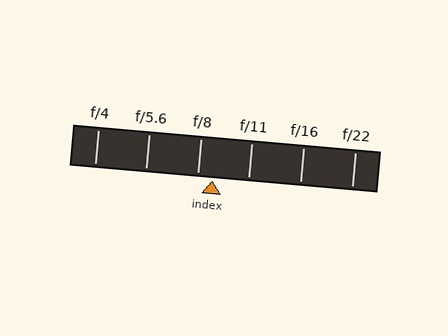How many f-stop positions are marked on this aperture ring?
There are 6 f-stop positions marked.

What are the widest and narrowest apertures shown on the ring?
The widest aperture shown is f/4 and the narrowest is f/22.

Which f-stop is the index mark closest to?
The index mark is closest to f/8.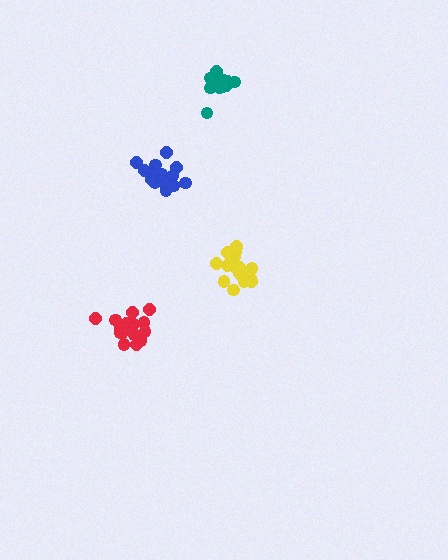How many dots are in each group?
Group 1: 17 dots, Group 2: 18 dots, Group 3: 20 dots, Group 4: 15 dots (70 total).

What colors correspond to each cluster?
The clusters are colored: blue, yellow, red, teal.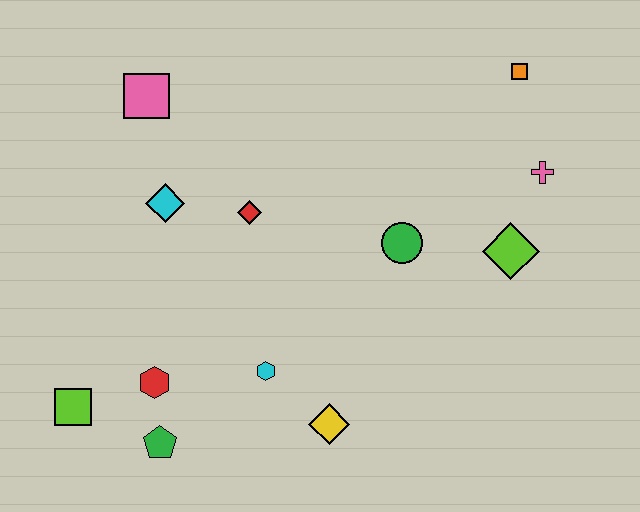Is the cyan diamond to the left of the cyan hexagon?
Yes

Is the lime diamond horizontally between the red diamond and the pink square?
No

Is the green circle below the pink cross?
Yes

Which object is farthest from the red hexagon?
The orange square is farthest from the red hexagon.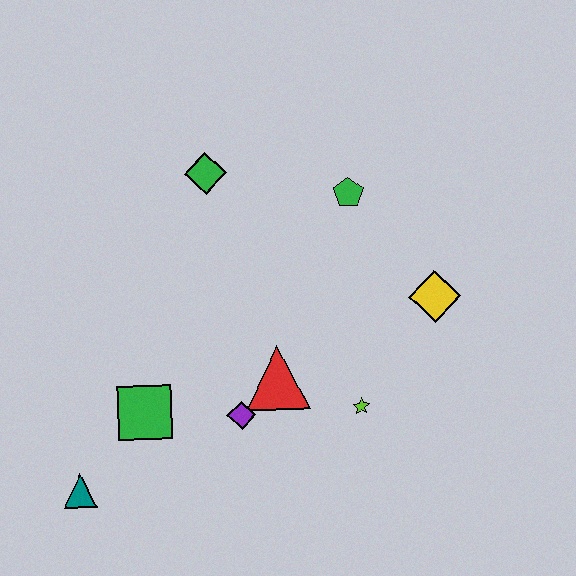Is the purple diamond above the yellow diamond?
No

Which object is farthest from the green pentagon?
The teal triangle is farthest from the green pentagon.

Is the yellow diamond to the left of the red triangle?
No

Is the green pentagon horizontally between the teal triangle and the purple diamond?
No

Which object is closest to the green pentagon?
The yellow diamond is closest to the green pentagon.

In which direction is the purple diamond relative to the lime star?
The purple diamond is to the left of the lime star.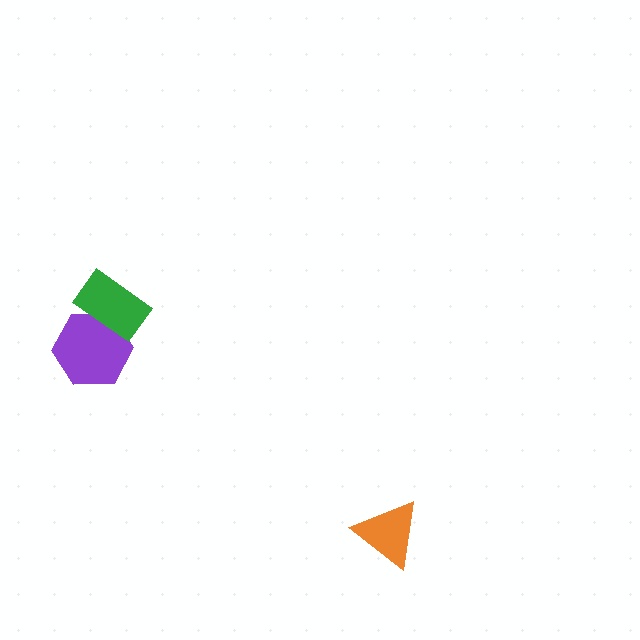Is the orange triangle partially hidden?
No, no other shape covers it.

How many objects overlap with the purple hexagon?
1 object overlaps with the purple hexagon.